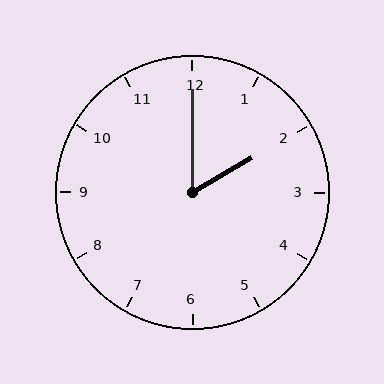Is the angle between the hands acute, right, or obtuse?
It is acute.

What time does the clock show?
2:00.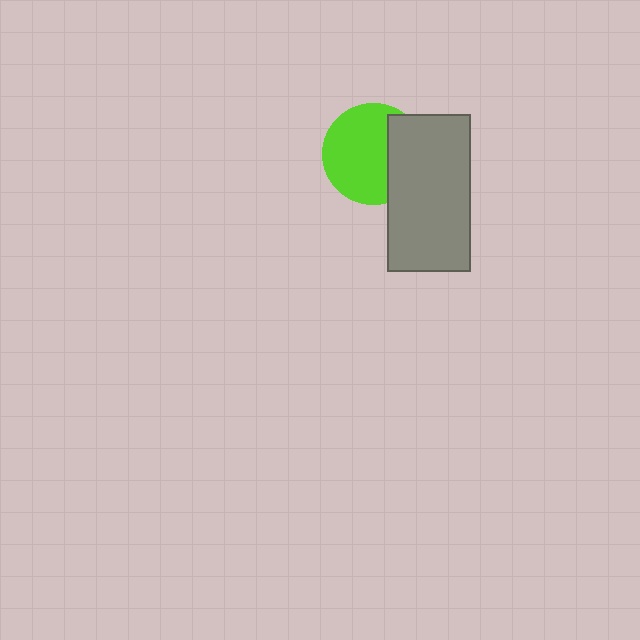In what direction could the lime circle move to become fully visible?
The lime circle could move left. That would shift it out from behind the gray rectangle entirely.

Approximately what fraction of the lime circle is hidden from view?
Roughly 32% of the lime circle is hidden behind the gray rectangle.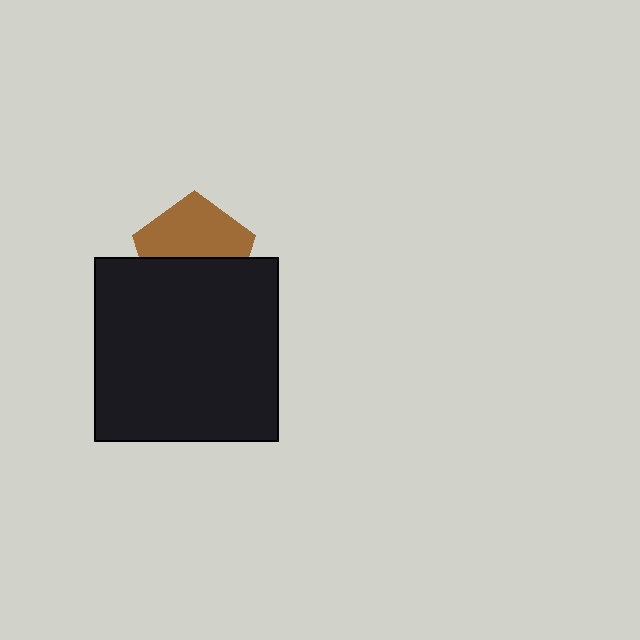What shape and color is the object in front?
The object in front is a black square.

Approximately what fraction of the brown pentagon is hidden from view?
Roughly 47% of the brown pentagon is hidden behind the black square.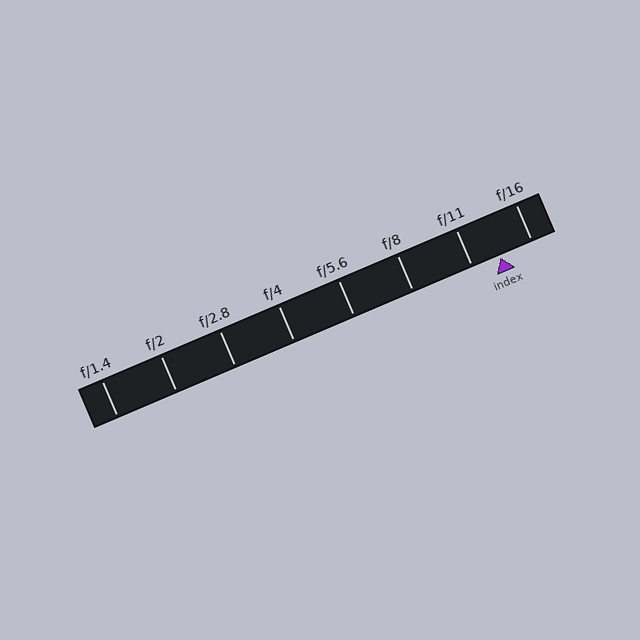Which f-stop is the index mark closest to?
The index mark is closest to f/11.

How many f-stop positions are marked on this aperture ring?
There are 8 f-stop positions marked.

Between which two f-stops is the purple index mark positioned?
The index mark is between f/11 and f/16.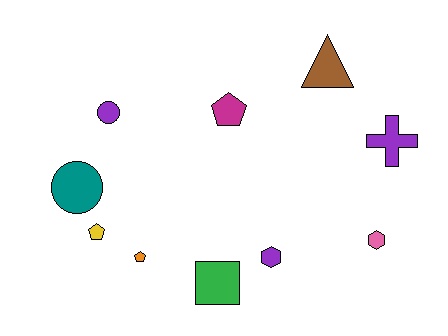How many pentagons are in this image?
There are 3 pentagons.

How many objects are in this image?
There are 10 objects.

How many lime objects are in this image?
There are no lime objects.